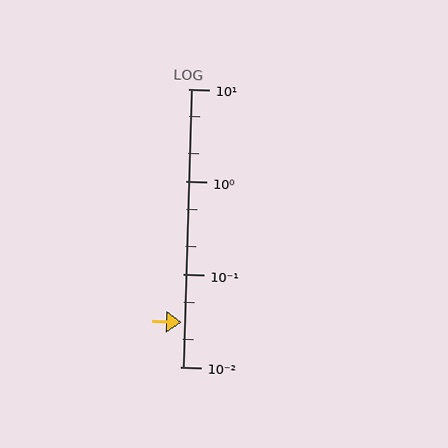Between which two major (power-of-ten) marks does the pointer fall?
The pointer is between 0.01 and 0.1.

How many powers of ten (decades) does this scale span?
The scale spans 3 decades, from 0.01 to 10.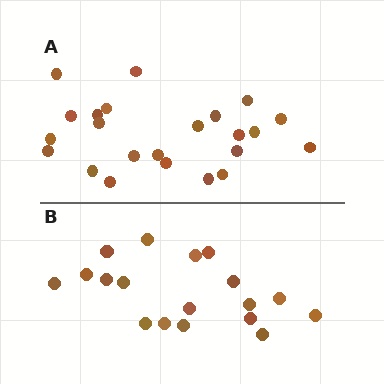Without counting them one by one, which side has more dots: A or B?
Region A (the top region) has more dots.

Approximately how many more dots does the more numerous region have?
Region A has about 5 more dots than region B.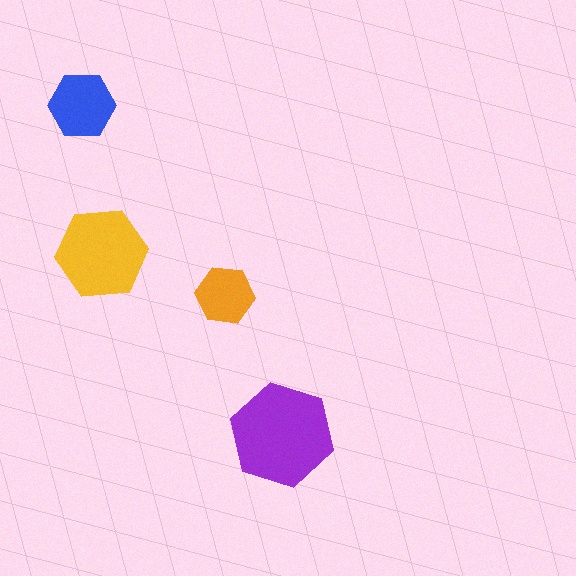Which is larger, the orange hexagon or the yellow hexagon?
The yellow one.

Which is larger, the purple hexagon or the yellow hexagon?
The purple one.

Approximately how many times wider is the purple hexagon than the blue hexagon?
About 1.5 times wider.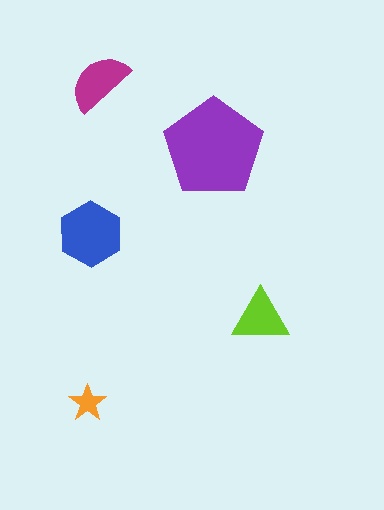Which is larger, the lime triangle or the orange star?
The lime triangle.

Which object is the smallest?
The orange star.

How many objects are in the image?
There are 5 objects in the image.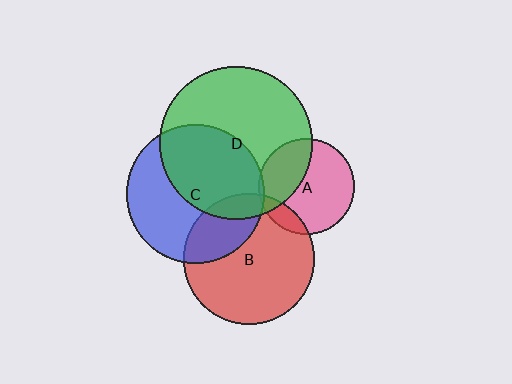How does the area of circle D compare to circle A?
Approximately 2.5 times.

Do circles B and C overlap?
Yes.